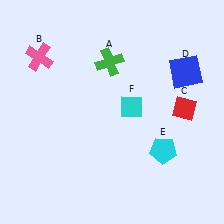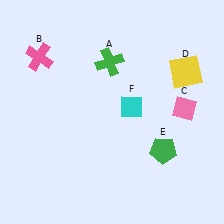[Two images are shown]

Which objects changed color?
C changed from red to pink. D changed from blue to yellow. E changed from cyan to green.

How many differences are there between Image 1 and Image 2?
There are 3 differences between the two images.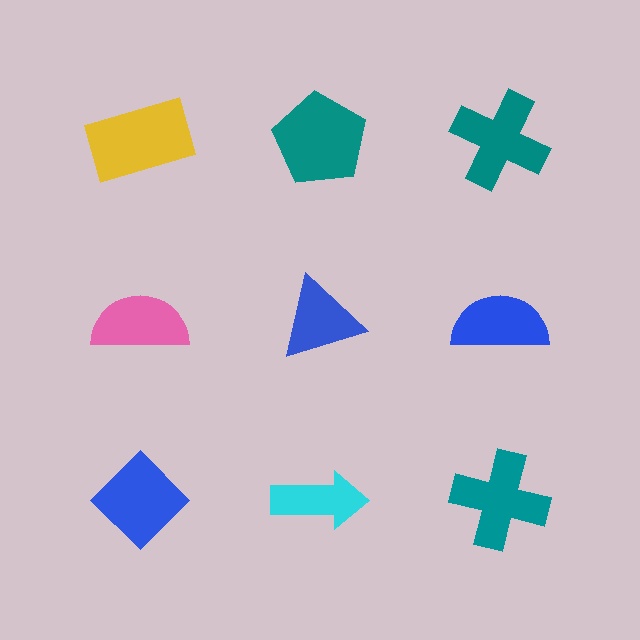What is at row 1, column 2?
A teal pentagon.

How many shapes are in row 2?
3 shapes.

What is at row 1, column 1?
A yellow rectangle.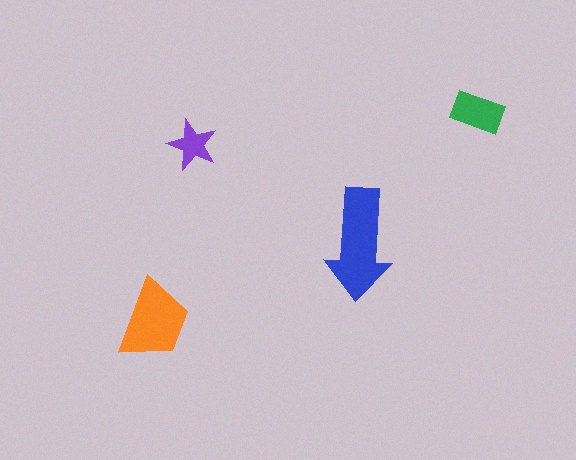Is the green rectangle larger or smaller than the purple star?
Larger.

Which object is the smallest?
The purple star.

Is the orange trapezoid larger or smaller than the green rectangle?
Larger.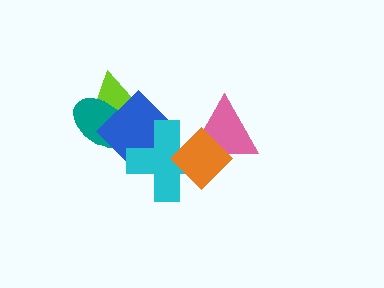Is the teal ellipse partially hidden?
Yes, it is partially covered by another shape.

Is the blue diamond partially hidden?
Yes, it is partially covered by another shape.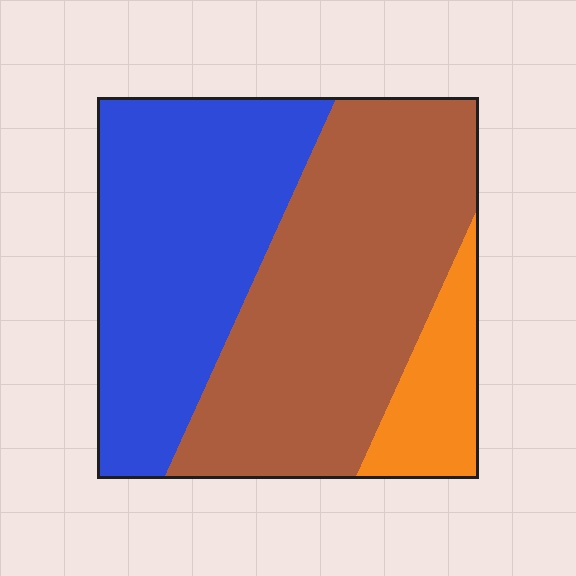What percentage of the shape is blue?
Blue takes up about two fifths (2/5) of the shape.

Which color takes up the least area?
Orange, at roughly 10%.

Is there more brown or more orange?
Brown.